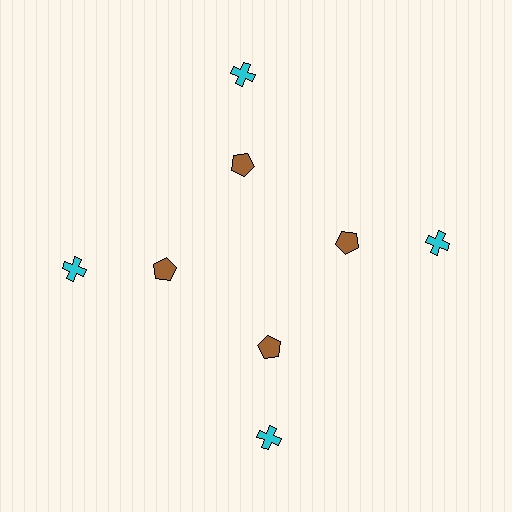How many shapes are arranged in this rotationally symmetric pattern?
There are 8 shapes, arranged in 4 groups of 2.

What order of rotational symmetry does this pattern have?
This pattern has 4-fold rotational symmetry.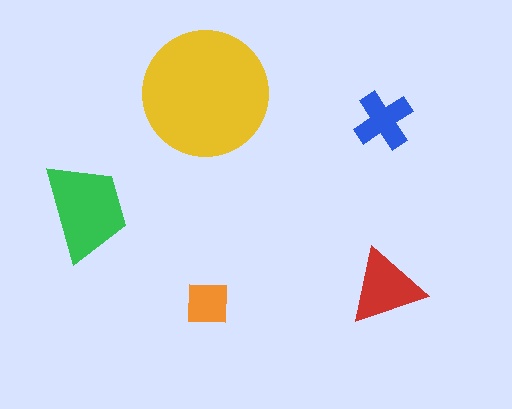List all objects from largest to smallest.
The yellow circle, the green trapezoid, the red triangle, the blue cross, the orange square.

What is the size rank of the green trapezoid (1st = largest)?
2nd.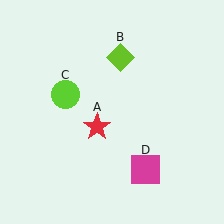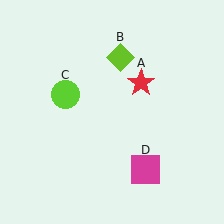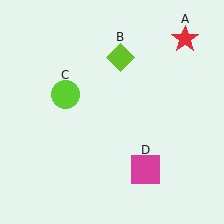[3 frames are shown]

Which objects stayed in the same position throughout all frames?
Lime diamond (object B) and lime circle (object C) and magenta square (object D) remained stationary.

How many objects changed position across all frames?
1 object changed position: red star (object A).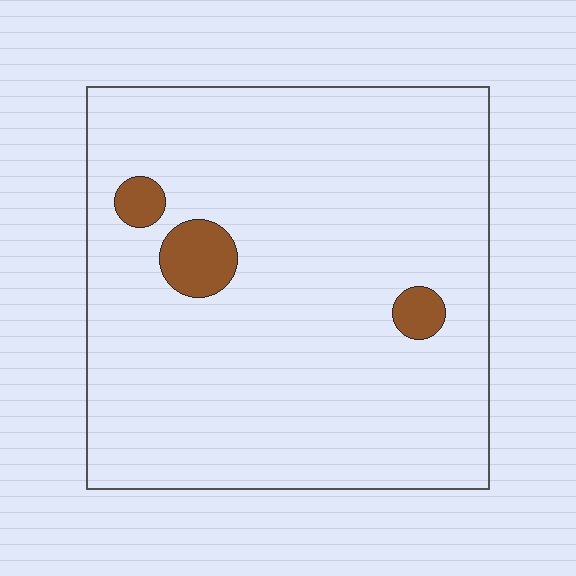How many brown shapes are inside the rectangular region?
3.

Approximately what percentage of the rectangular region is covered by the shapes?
Approximately 5%.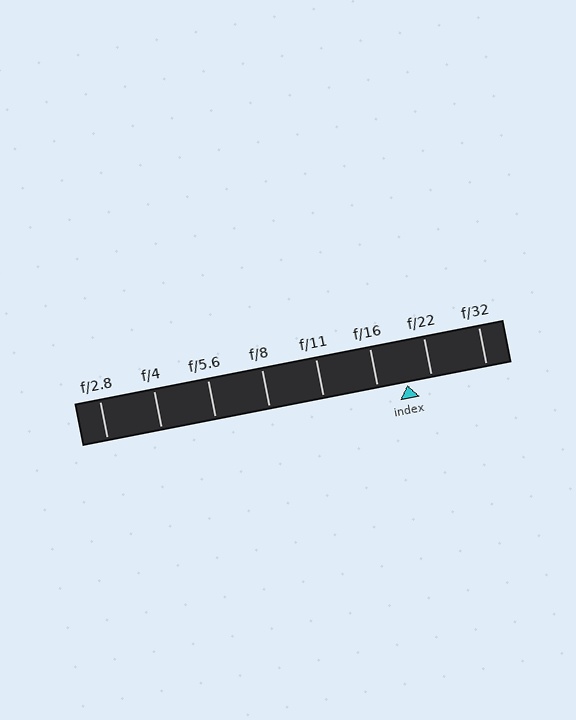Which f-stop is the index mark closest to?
The index mark is closest to f/22.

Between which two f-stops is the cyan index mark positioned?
The index mark is between f/16 and f/22.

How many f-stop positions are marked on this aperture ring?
There are 8 f-stop positions marked.